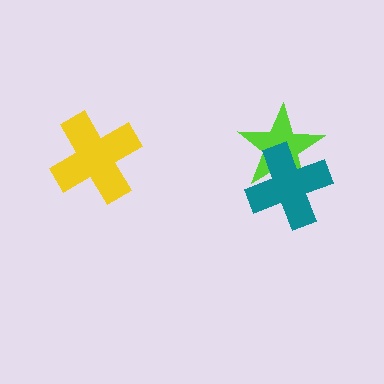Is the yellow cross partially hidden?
No, no other shape covers it.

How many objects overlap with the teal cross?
1 object overlaps with the teal cross.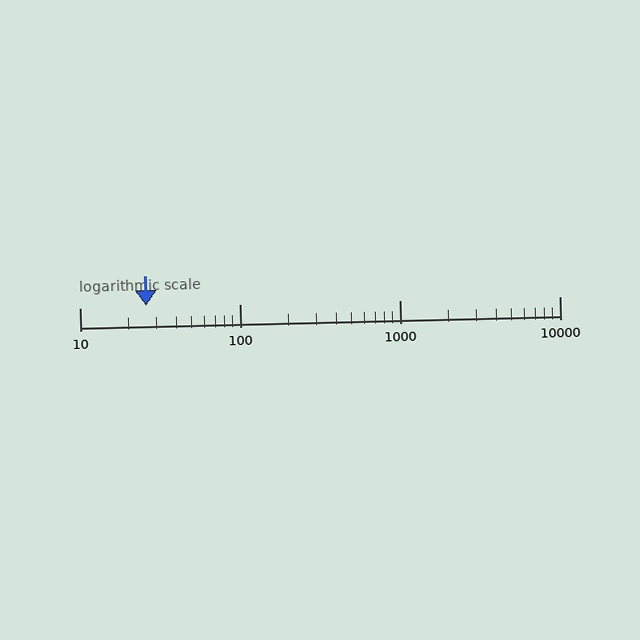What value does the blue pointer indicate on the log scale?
The pointer indicates approximately 26.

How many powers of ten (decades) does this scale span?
The scale spans 3 decades, from 10 to 10000.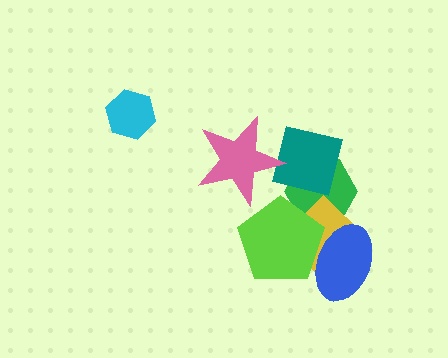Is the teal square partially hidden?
Yes, it is partially covered by another shape.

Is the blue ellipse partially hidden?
Yes, it is partially covered by another shape.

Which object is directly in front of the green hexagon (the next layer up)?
The teal square is directly in front of the green hexagon.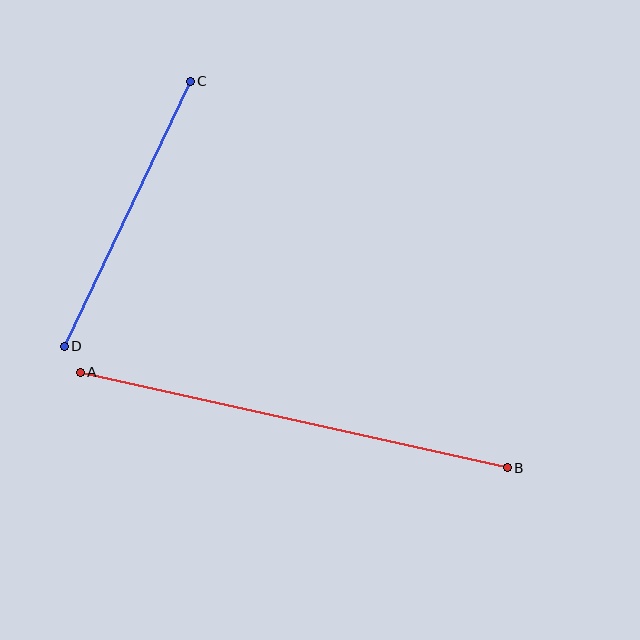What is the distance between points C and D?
The distance is approximately 293 pixels.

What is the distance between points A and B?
The distance is approximately 438 pixels.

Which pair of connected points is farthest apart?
Points A and B are farthest apart.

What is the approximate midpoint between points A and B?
The midpoint is at approximately (294, 420) pixels.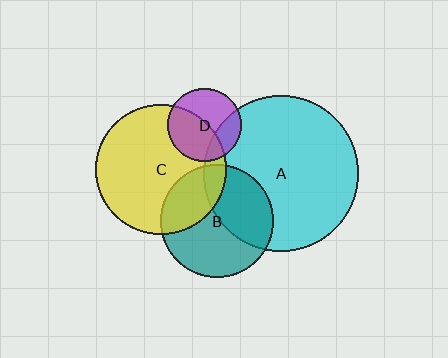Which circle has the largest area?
Circle A (cyan).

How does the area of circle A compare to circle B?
Approximately 1.9 times.